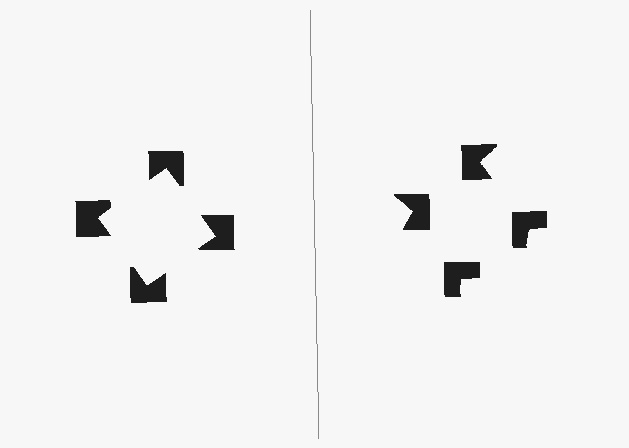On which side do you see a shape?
An illusory square appears on the left side. On the right side the wedge cuts are rotated, so no coherent shape forms.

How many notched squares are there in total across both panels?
8 — 4 on each side.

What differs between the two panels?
The notched squares are positioned identically on both sides; only the wedge orientations differ. On the left they align to a square; on the right they are misaligned.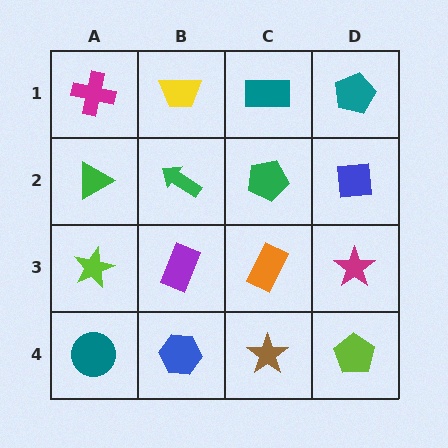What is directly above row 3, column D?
A blue square.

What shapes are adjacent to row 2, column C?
A teal rectangle (row 1, column C), an orange rectangle (row 3, column C), a green arrow (row 2, column B), a blue square (row 2, column D).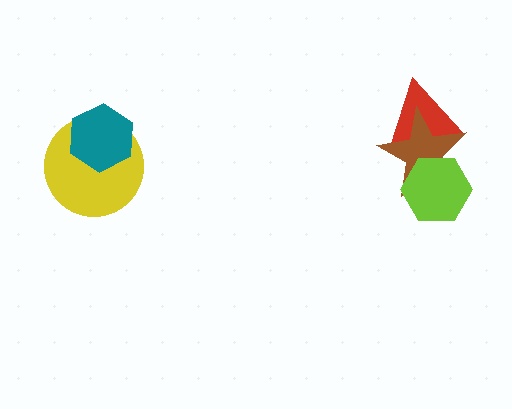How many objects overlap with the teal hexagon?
1 object overlaps with the teal hexagon.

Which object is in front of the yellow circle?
The teal hexagon is in front of the yellow circle.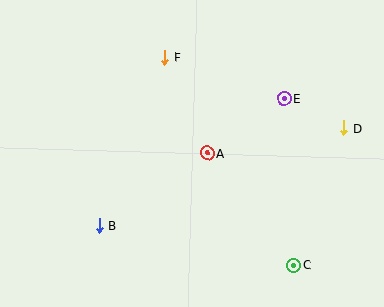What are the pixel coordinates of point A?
Point A is at (207, 153).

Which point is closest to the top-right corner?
Point D is closest to the top-right corner.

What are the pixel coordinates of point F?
Point F is at (165, 57).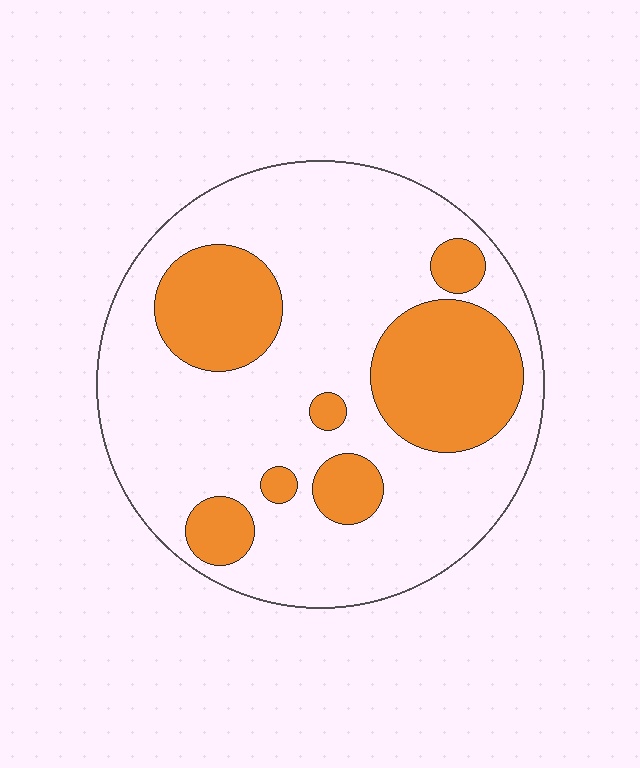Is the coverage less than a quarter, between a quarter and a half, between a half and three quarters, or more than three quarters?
Between a quarter and a half.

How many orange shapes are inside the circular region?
7.